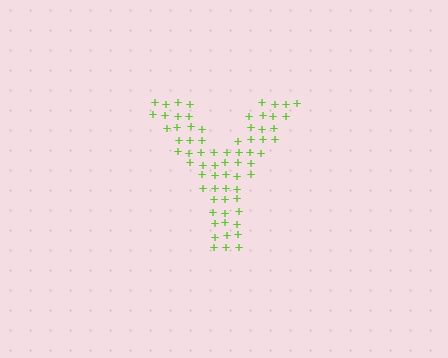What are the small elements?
The small elements are plus signs.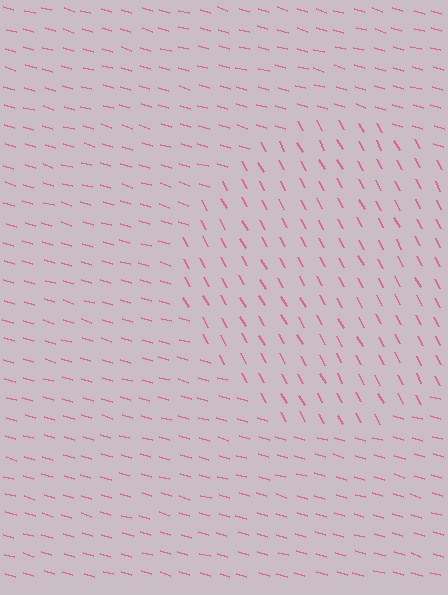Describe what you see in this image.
The image is filled with small pink line segments. A circle region in the image has lines oriented differently from the surrounding lines, creating a visible texture boundary.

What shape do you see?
I see a circle.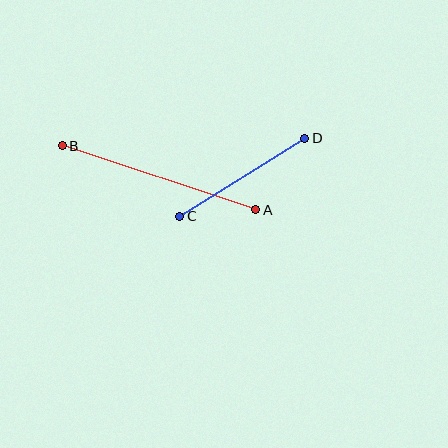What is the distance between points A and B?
The distance is approximately 204 pixels.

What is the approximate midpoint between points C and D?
The midpoint is at approximately (242, 177) pixels.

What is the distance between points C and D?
The distance is approximately 147 pixels.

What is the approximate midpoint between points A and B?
The midpoint is at approximately (159, 178) pixels.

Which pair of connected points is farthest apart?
Points A and B are farthest apart.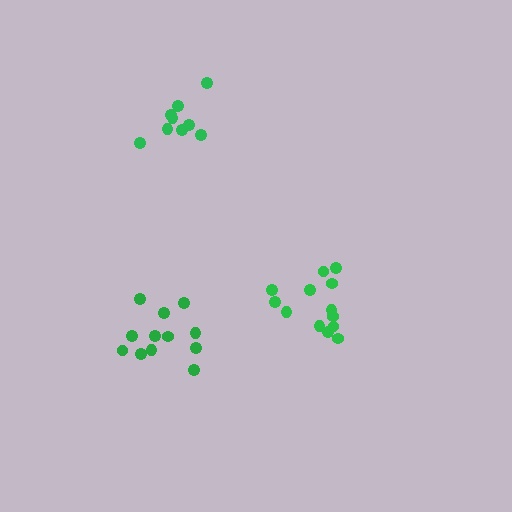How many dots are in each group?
Group 1: 12 dots, Group 2: 13 dots, Group 3: 9 dots (34 total).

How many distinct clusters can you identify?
There are 3 distinct clusters.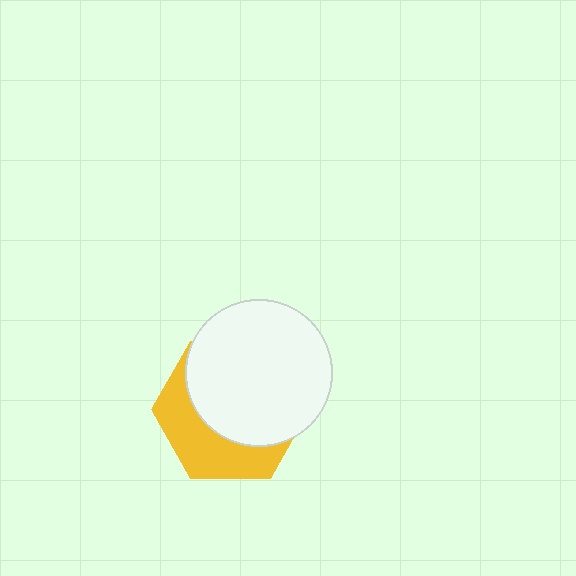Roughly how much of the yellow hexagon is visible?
A small part of it is visible (roughly 39%).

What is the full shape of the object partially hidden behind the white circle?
The partially hidden object is a yellow hexagon.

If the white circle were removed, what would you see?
You would see the complete yellow hexagon.